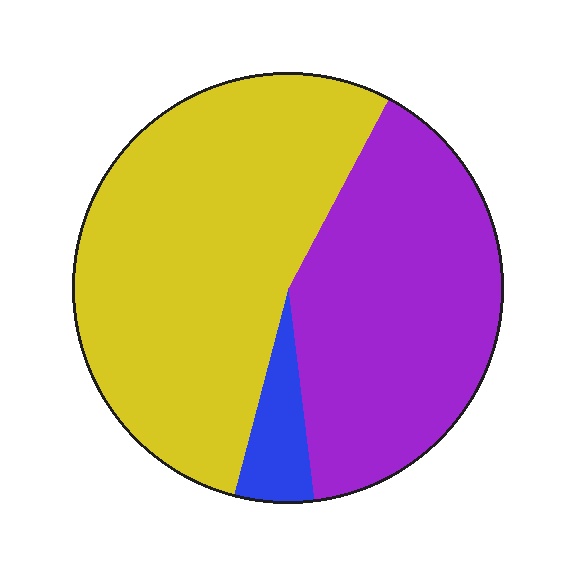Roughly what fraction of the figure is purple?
Purple covers about 40% of the figure.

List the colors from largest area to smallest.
From largest to smallest: yellow, purple, blue.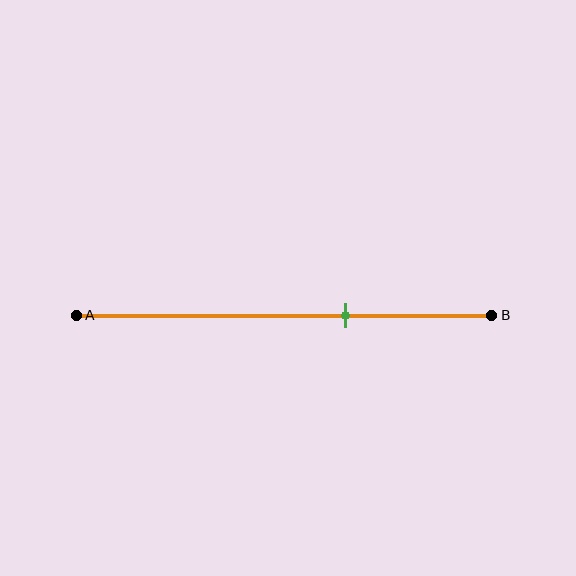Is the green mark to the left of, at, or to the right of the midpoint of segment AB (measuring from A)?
The green mark is to the right of the midpoint of segment AB.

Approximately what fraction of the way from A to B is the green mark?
The green mark is approximately 65% of the way from A to B.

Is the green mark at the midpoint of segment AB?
No, the mark is at about 65% from A, not at the 50% midpoint.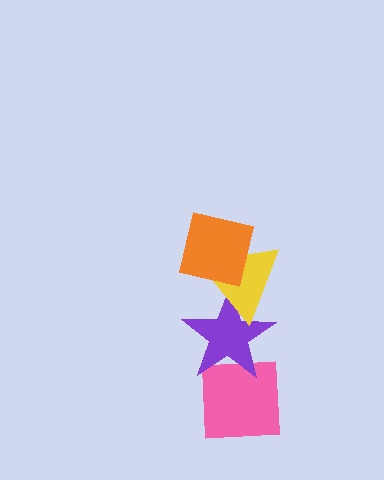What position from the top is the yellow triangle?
The yellow triangle is 2nd from the top.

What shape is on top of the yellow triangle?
The orange square is on top of the yellow triangle.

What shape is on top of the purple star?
The yellow triangle is on top of the purple star.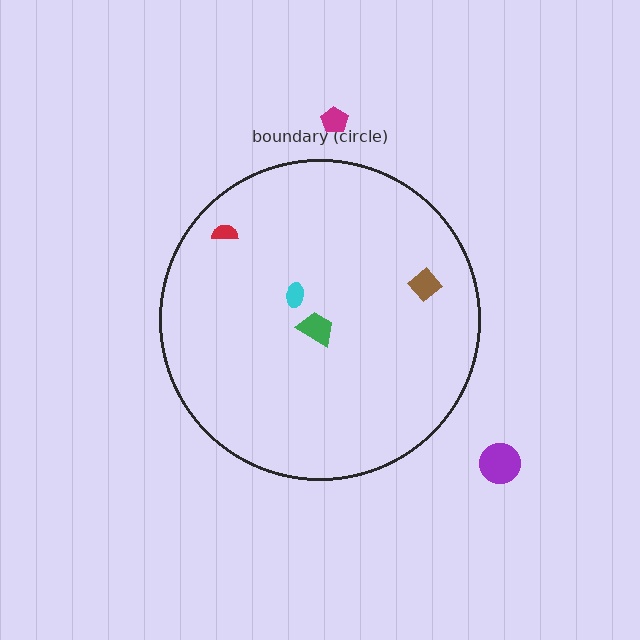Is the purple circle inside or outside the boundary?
Outside.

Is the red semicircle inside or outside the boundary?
Inside.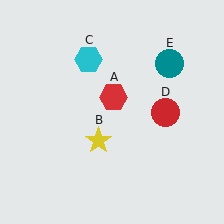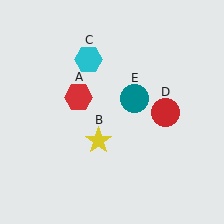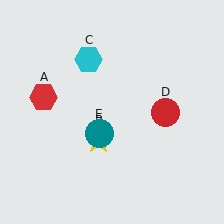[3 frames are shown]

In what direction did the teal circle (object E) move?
The teal circle (object E) moved down and to the left.